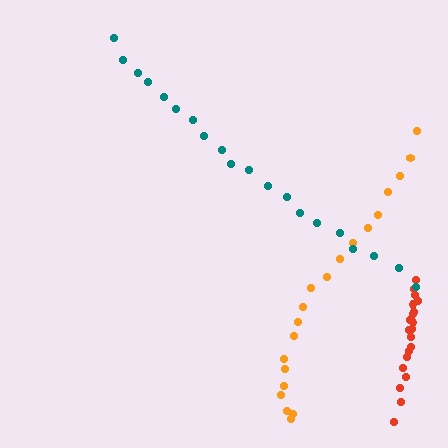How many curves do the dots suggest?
There are 3 distinct paths.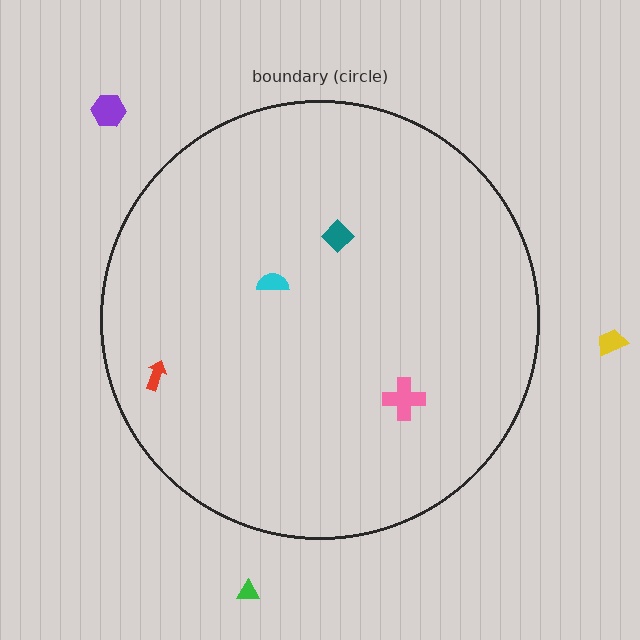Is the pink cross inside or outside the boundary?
Inside.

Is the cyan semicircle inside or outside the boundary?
Inside.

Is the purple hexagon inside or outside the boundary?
Outside.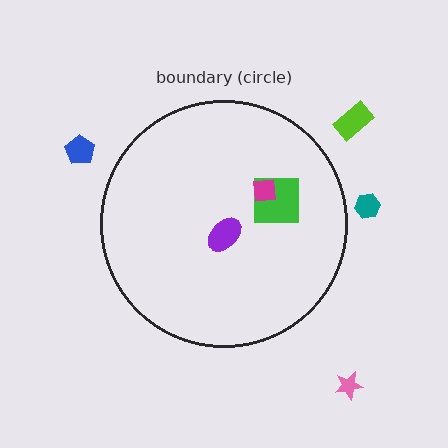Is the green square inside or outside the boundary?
Inside.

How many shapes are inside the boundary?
3 inside, 4 outside.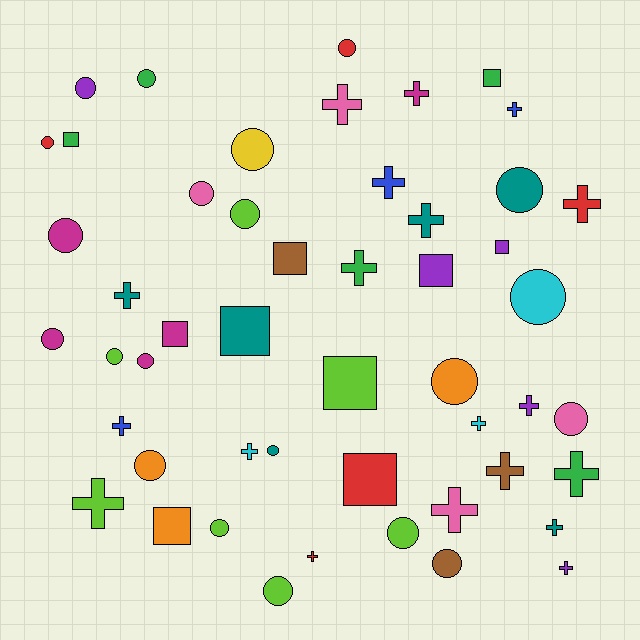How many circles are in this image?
There are 21 circles.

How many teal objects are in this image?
There are 6 teal objects.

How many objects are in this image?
There are 50 objects.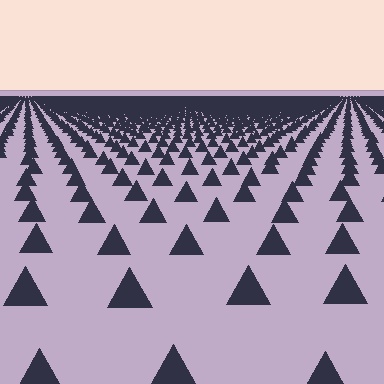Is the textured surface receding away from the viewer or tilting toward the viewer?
The surface is receding away from the viewer. Texture elements get smaller and denser toward the top.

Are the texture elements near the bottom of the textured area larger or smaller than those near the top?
Larger. Near the bottom, elements are closer to the viewer and appear at a bigger on-screen size.